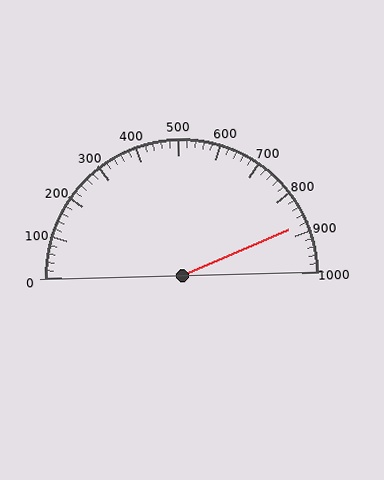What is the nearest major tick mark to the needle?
The nearest major tick mark is 900.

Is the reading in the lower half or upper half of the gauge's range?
The reading is in the upper half of the range (0 to 1000).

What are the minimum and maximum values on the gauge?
The gauge ranges from 0 to 1000.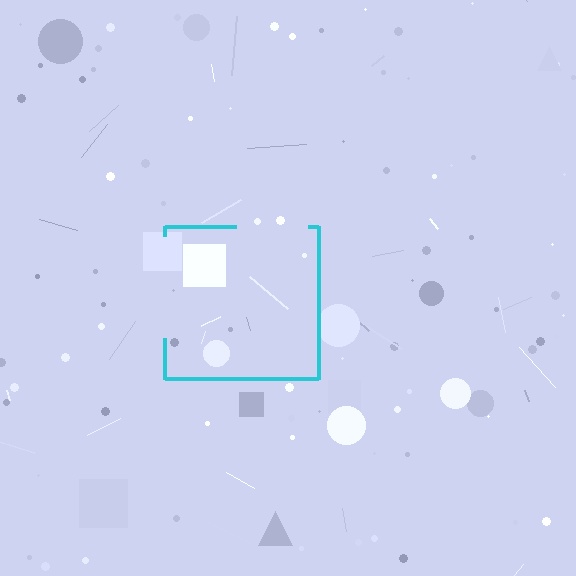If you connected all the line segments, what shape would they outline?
They would outline a square.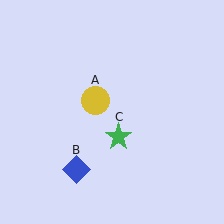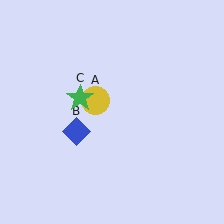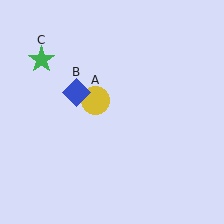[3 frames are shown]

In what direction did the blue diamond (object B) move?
The blue diamond (object B) moved up.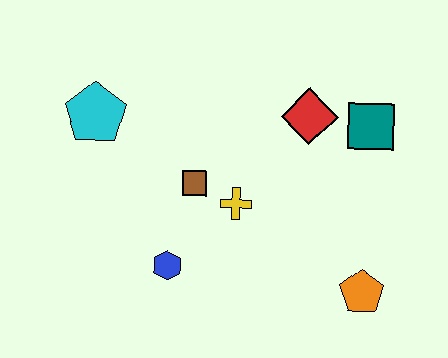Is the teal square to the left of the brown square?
No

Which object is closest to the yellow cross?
The brown square is closest to the yellow cross.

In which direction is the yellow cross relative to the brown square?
The yellow cross is to the right of the brown square.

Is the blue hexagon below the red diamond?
Yes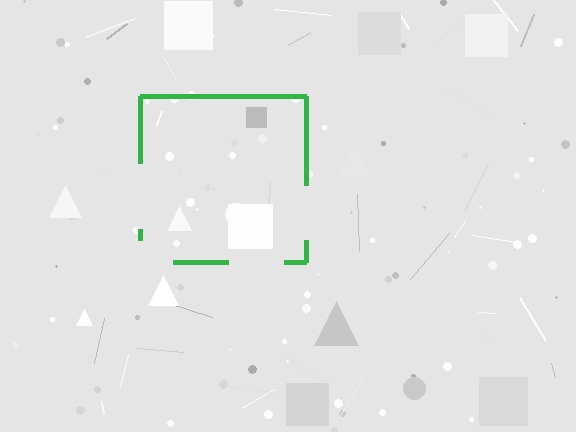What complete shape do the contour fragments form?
The contour fragments form a square.